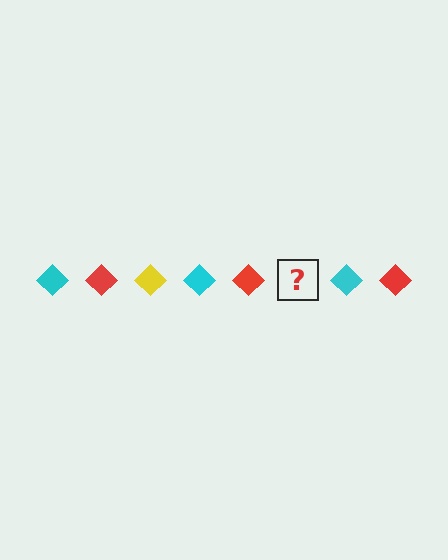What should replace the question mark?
The question mark should be replaced with a yellow diamond.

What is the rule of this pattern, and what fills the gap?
The rule is that the pattern cycles through cyan, red, yellow diamonds. The gap should be filled with a yellow diamond.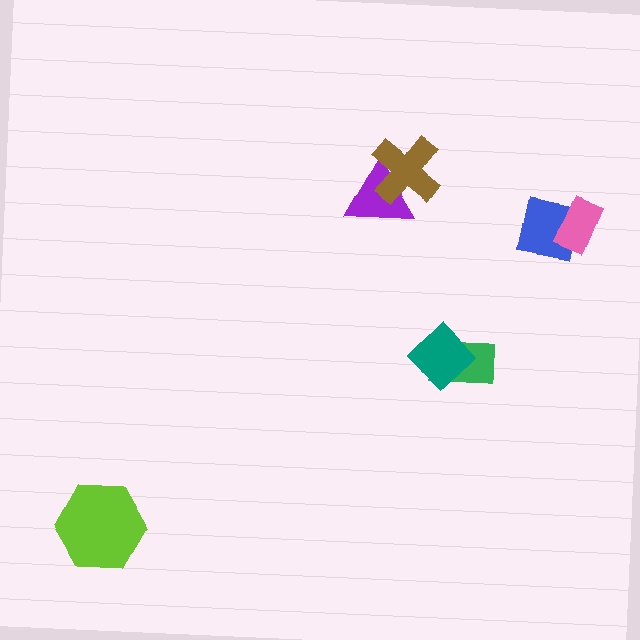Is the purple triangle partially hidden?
Yes, it is partially covered by another shape.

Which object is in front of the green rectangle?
The teal diamond is in front of the green rectangle.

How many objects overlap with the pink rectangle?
1 object overlaps with the pink rectangle.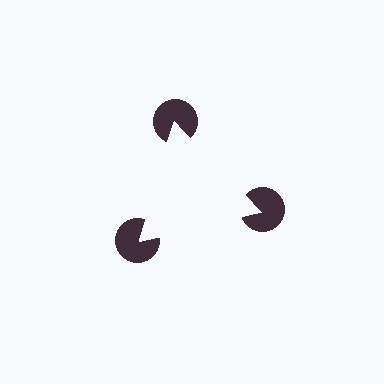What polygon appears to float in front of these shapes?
An illusory triangle — its edges are inferred from the aligned wedge cuts in the pac-man discs, not physically drawn.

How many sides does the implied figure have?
3 sides.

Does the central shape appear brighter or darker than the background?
It typically appears slightly brighter than the background, even though no actual brightness change is drawn.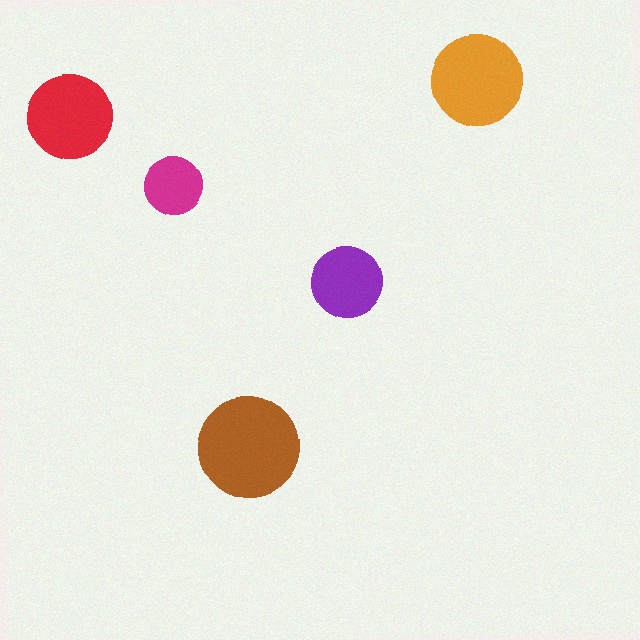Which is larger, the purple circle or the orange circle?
The orange one.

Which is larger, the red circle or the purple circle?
The red one.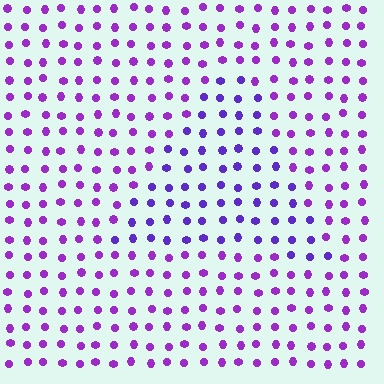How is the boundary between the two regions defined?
The boundary is defined purely by a slight shift in hue (about 25 degrees). Spacing, size, and orientation are identical on both sides.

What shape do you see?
I see a triangle.